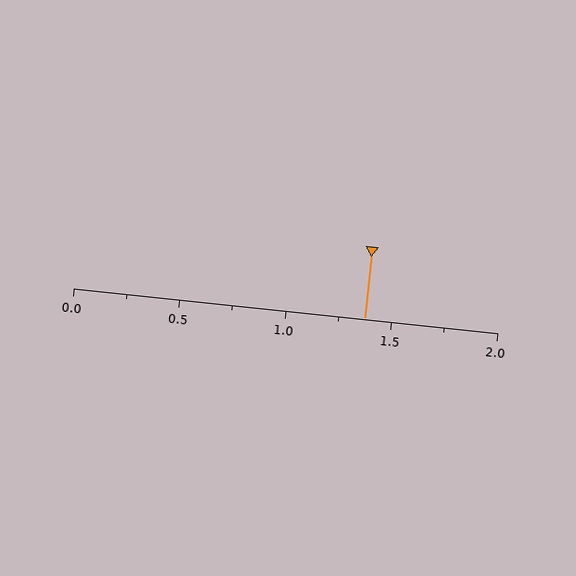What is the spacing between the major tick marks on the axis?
The major ticks are spaced 0.5 apart.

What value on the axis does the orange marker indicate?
The marker indicates approximately 1.38.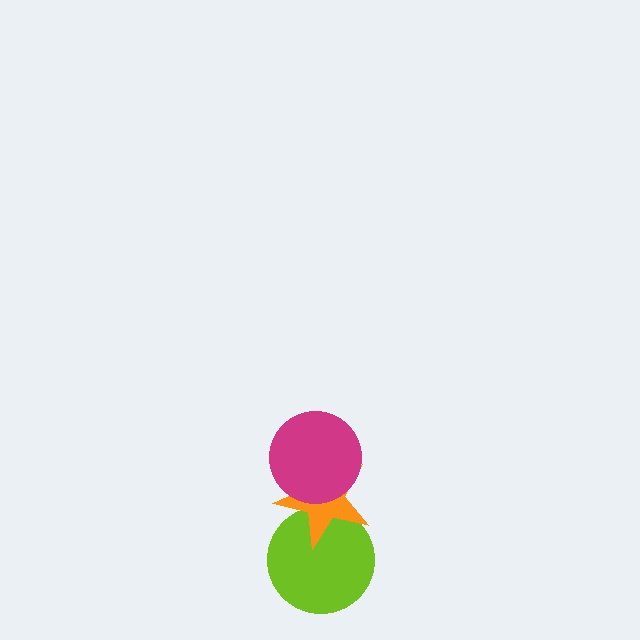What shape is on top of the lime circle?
The orange star is on top of the lime circle.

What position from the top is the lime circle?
The lime circle is 3rd from the top.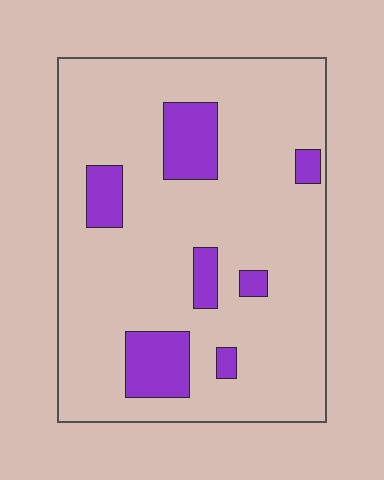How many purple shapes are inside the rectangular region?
7.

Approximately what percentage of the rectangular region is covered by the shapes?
Approximately 15%.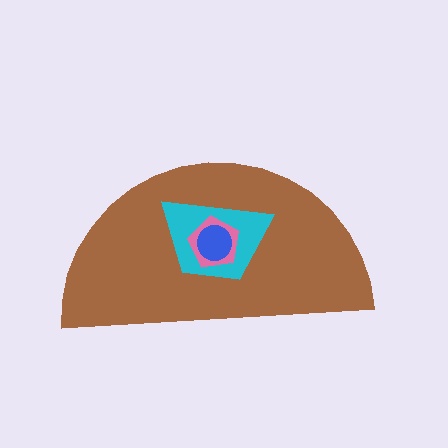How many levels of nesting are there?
4.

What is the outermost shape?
The brown semicircle.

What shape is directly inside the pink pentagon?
The blue circle.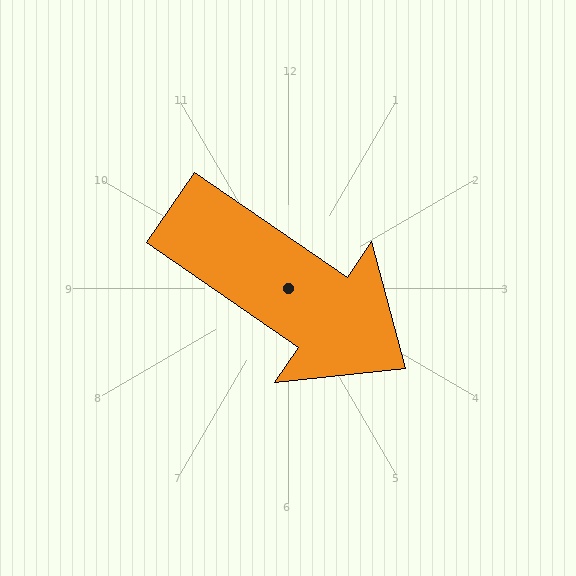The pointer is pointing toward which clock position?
Roughly 4 o'clock.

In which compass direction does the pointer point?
Southeast.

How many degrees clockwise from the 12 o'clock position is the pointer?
Approximately 125 degrees.